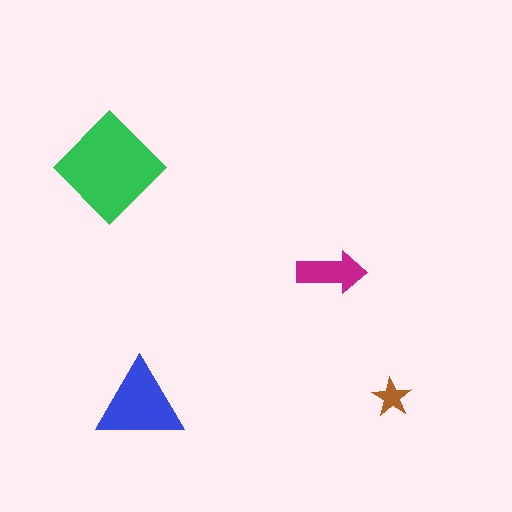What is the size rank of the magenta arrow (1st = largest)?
3rd.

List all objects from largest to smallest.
The green diamond, the blue triangle, the magenta arrow, the brown star.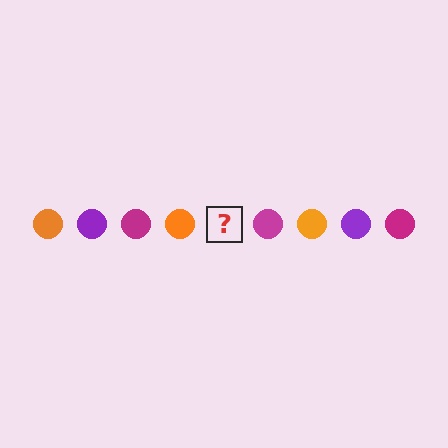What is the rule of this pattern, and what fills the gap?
The rule is that the pattern cycles through orange, purple, magenta circles. The gap should be filled with a purple circle.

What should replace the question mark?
The question mark should be replaced with a purple circle.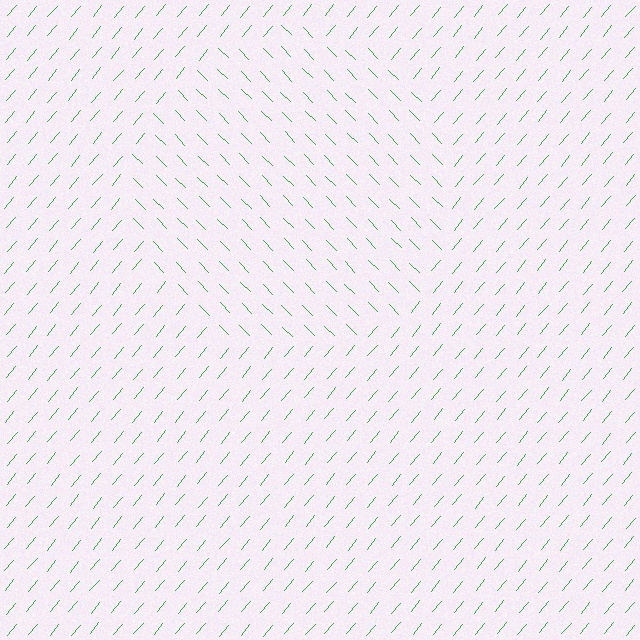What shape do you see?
I see a circle.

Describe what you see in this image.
The image is filled with small green line segments. A circle region in the image has lines oriented differently from the surrounding lines, creating a visible texture boundary.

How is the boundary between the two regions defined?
The boundary is defined purely by a change in line orientation (approximately 84 degrees difference). All lines are the same color and thickness.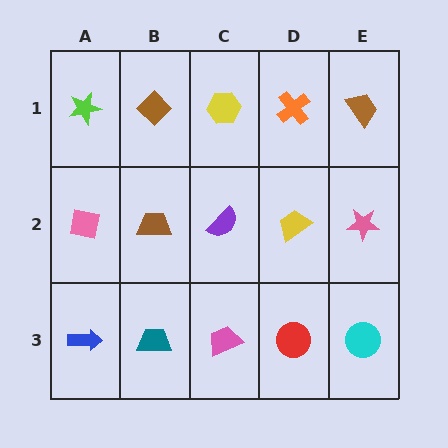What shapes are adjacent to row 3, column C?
A purple semicircle (row 2, column C), a teal trapezoid (row 3, column B), a red circle (row 3, column D).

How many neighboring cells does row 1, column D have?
3.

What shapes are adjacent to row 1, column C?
A purple semicircle (row 2, column C), a brown diamond (row 1, column B), an orange cross (row 1, column D).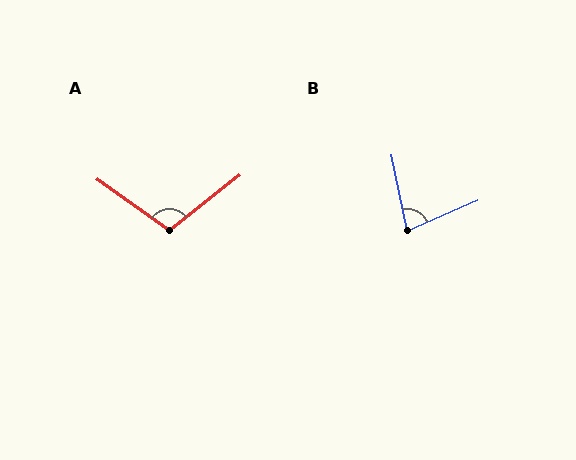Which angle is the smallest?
B, at approximately 78 degrees.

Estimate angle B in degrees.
Approximately 78 degrees.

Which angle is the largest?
A, at approximately 106 degrees.